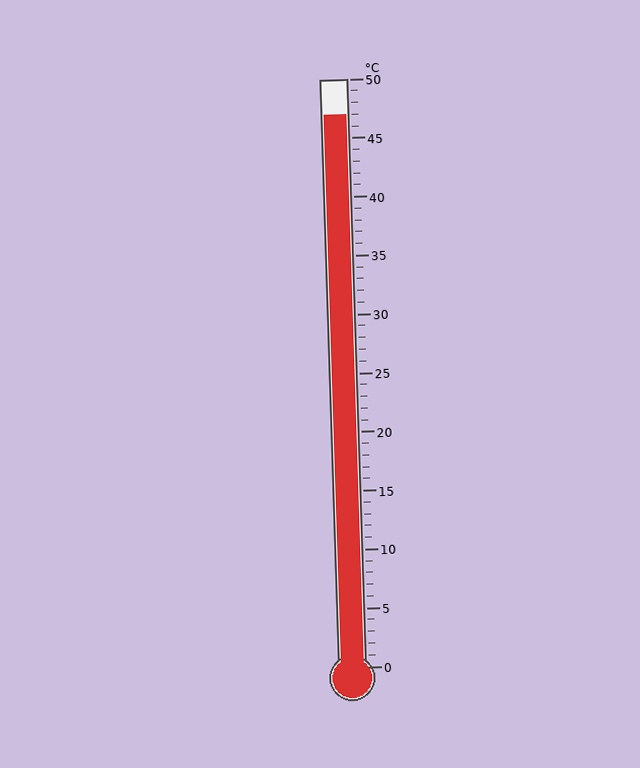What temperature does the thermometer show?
The thermometer shows approximately 47°C.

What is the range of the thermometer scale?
The thermometer scale ranges from 0°C to 50°C.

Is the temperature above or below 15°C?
The temperature is above 15°C.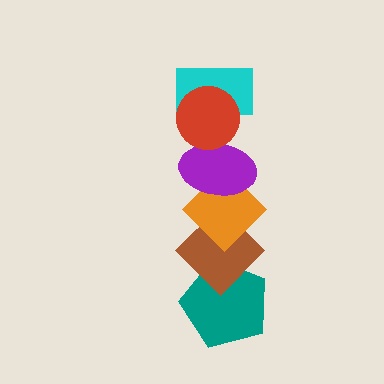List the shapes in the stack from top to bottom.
From top to bottom: the red circle, the cyan rectangle, the purple ellipse, the orange diamond, the brown diamond, the teal pentagon.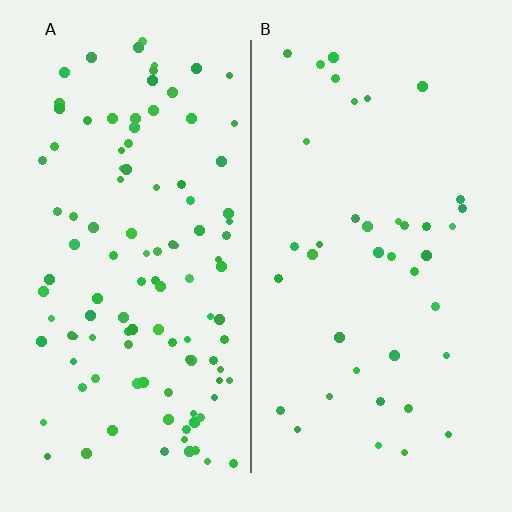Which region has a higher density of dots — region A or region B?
A (the left).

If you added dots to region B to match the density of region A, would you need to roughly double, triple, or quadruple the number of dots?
Approximately triple.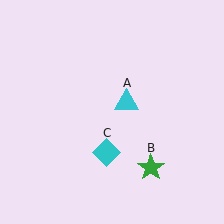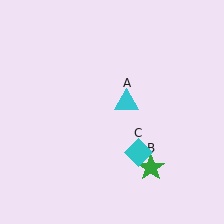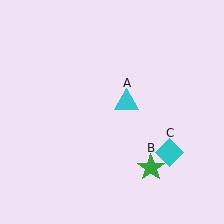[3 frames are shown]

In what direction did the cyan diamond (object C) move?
The cyan diamond (object C) moved right.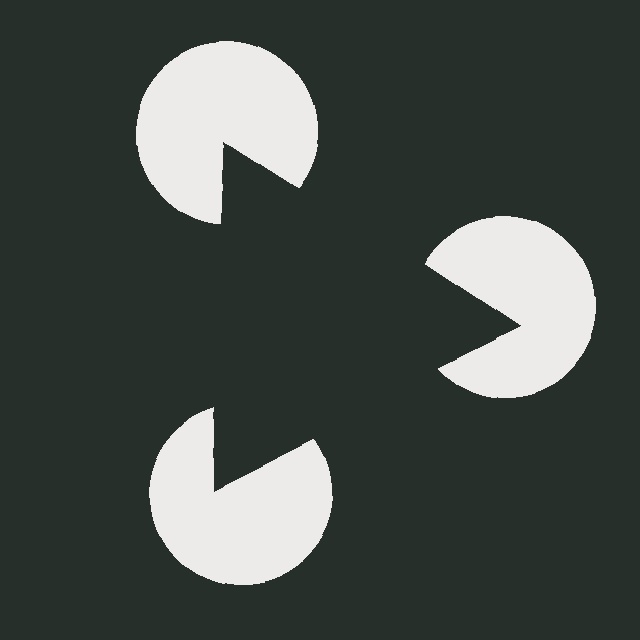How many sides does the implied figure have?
3 sides.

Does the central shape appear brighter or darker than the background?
It typically appears slightly darker than the background, even though no actual brightness change is drawn.